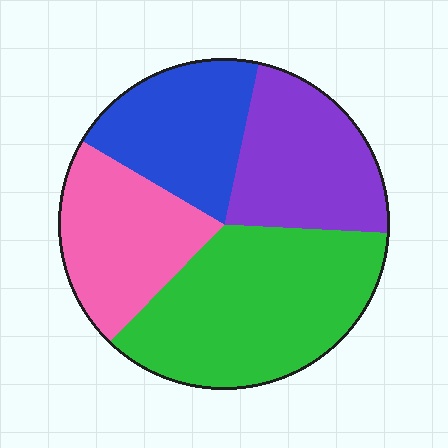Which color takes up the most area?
Green, at roughly 35%.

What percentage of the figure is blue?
Blue covers 20% of the figure.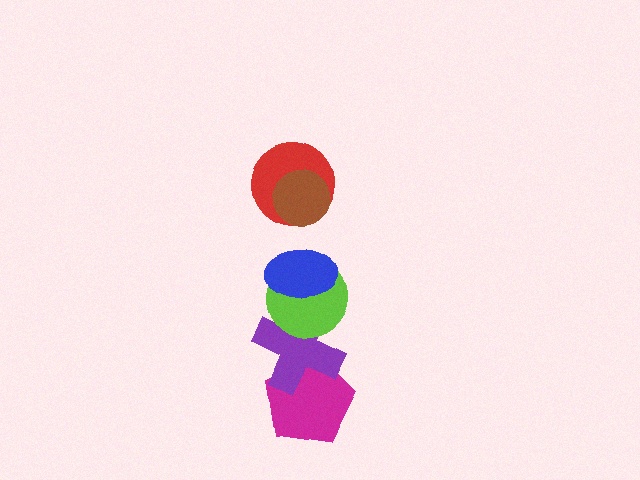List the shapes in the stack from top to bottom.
From top to bottom: the brown circle, the red circle, the blue ellipse, the lime circle, the purple cross, the magenta pentagon.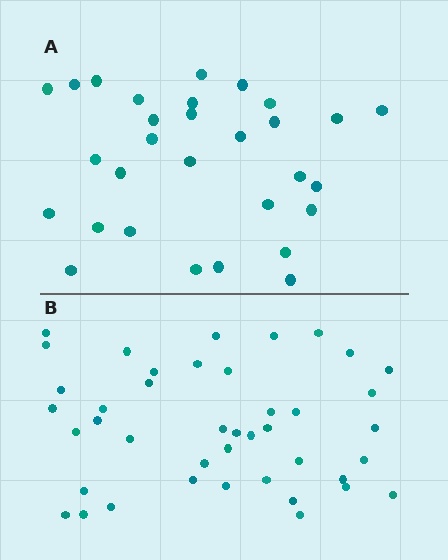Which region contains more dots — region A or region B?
Region B (the bottom region) has more dots.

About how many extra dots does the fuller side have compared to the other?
Region B has roughly 12 or so more dots than region A.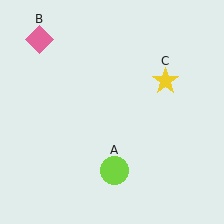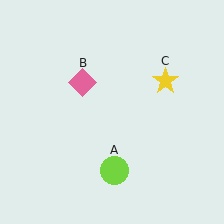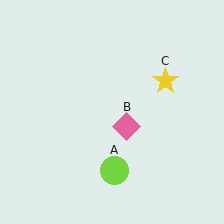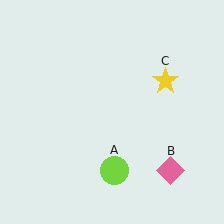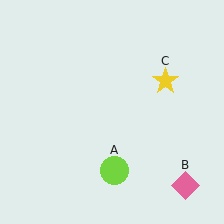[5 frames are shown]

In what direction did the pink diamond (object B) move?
The pink diamond (object B) moved down and to the right.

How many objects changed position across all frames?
1 object changed position: pink diamond (object B).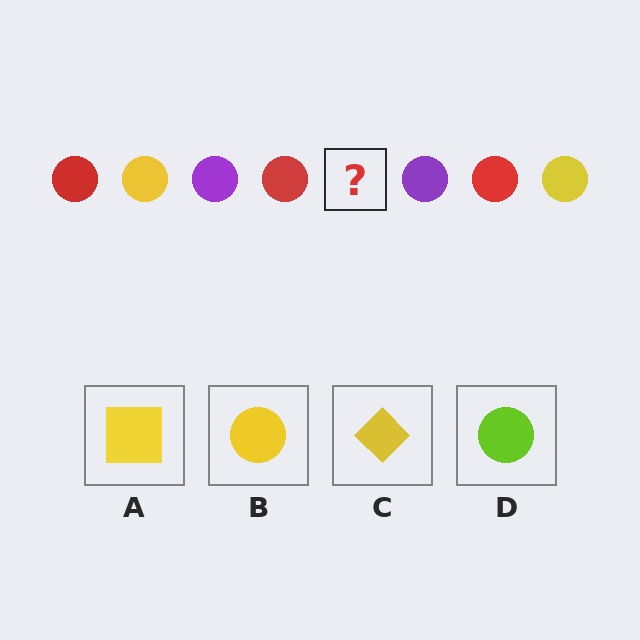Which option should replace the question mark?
Option B.